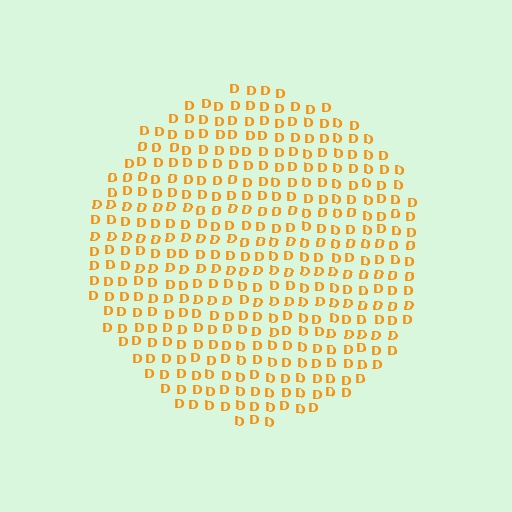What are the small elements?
The small elements are letter D's.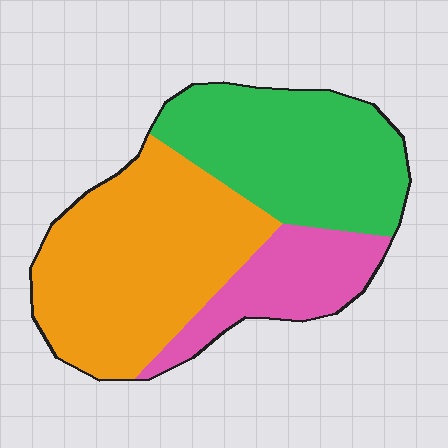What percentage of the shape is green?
Green covers 36% of the shape.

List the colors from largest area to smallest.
From largest to smallest: orange, green, pink.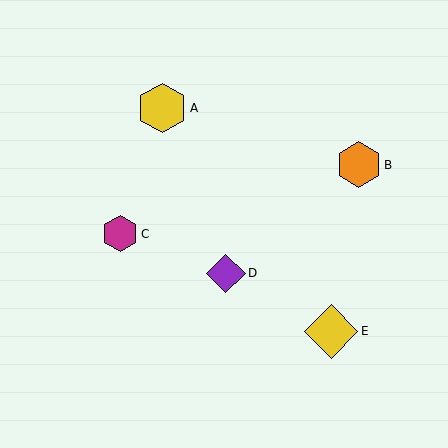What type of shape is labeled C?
Shape C is a magenta hexagon.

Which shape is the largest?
The yellow diamond (labeled E) is the largest.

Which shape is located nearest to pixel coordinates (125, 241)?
The magenta hexagon (labeled C) at (120, 234) is nearest to that location.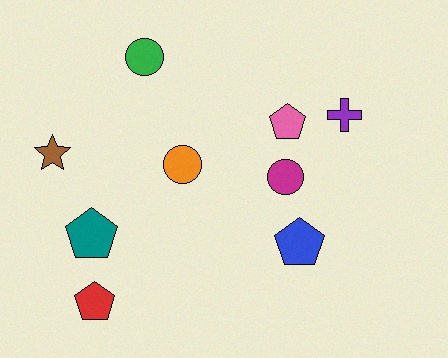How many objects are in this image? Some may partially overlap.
There are 9 objects.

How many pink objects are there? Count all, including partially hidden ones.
There is 1 pink object.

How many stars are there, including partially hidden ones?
There is 1 star.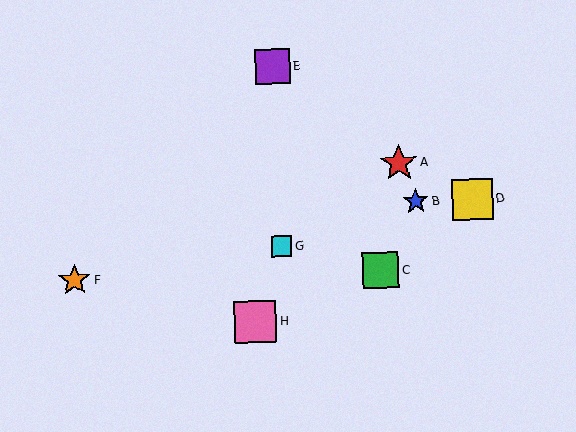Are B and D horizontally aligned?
Yes, both are at y≈201.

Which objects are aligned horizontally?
Objects B, D are aligned horizontally.